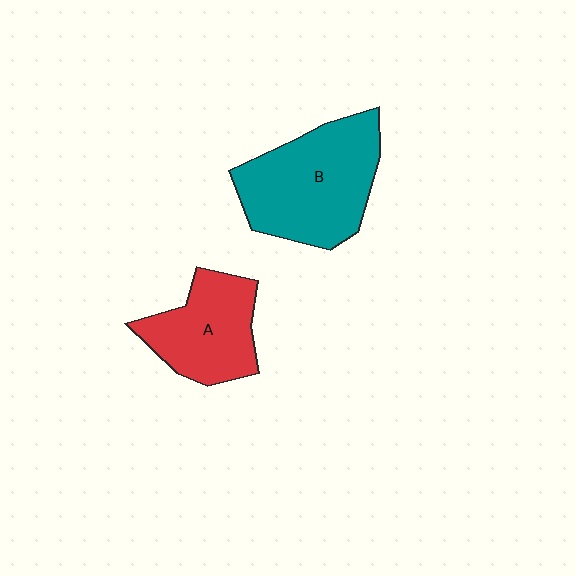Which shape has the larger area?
Shape B (teal).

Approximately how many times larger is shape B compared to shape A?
Approximately 1.4 times.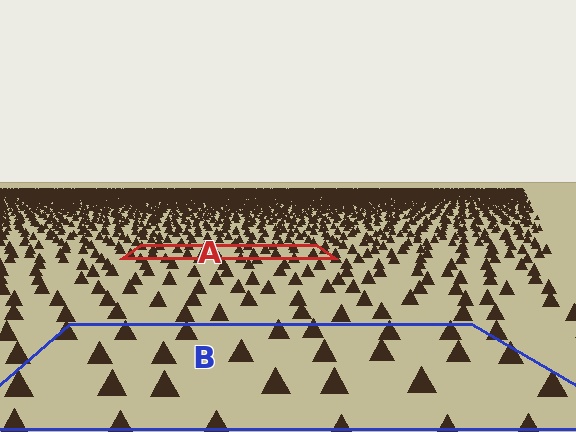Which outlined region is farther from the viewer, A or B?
Region A is farther from the viewer — the texture elements inside it appear smaller and more densely packed.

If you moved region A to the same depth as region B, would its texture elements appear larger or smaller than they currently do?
They would appear larger. At a closer depth, the same texture elements are projected at a bigger on-screen size.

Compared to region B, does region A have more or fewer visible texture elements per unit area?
Region A has more texture elements per unit area — they are packed more densely because it is farther away.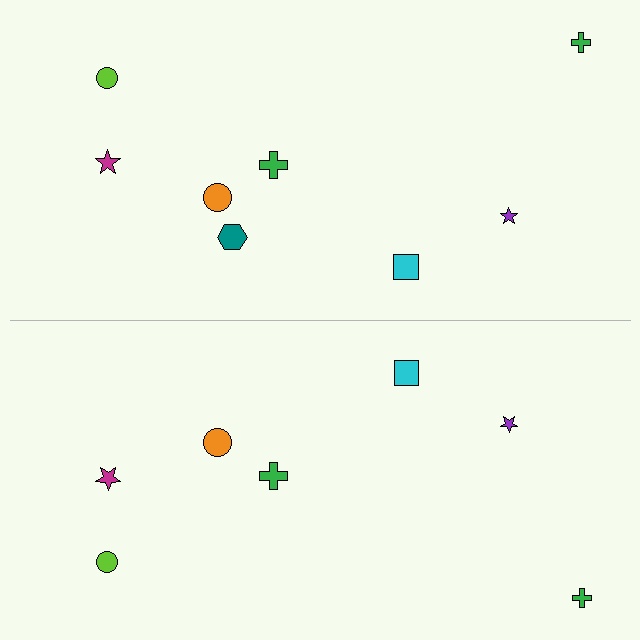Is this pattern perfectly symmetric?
No, the pattern is not perfectly symmetric. A teal hexagon is missing from the bottom side.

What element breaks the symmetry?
A teal hexagon is missing from the bottom side.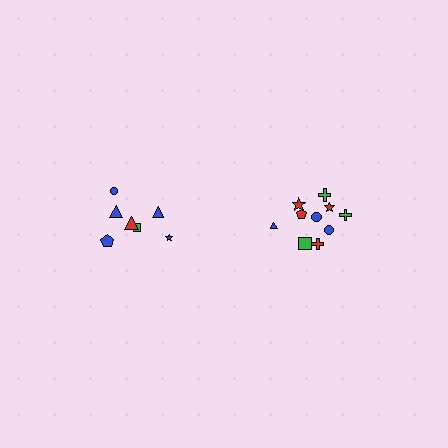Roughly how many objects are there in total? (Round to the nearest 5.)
Roughly 15 objects in total.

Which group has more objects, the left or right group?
The right group.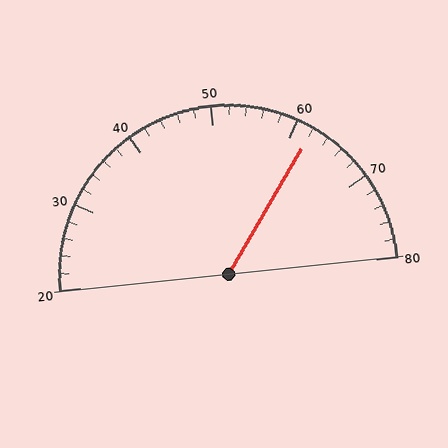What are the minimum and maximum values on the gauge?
The gauge ranges from 20 to 80.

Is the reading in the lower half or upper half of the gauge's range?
The reading is in the upper half of the range (20 to 80).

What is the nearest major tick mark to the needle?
The nearest major tick mark is 60.